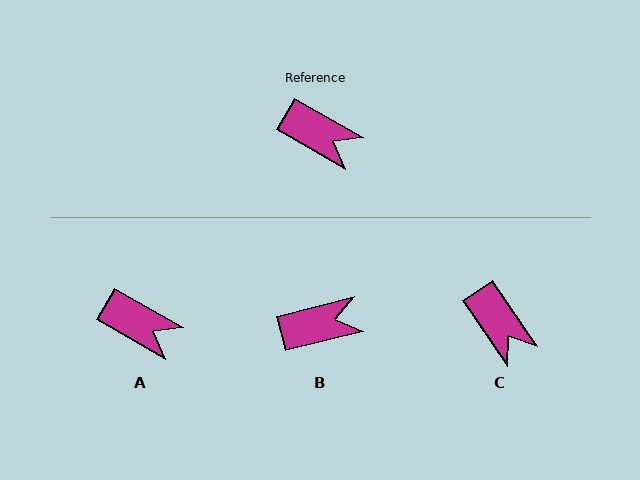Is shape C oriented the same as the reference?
No, it is off by about 26 degrees.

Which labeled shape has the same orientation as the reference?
A.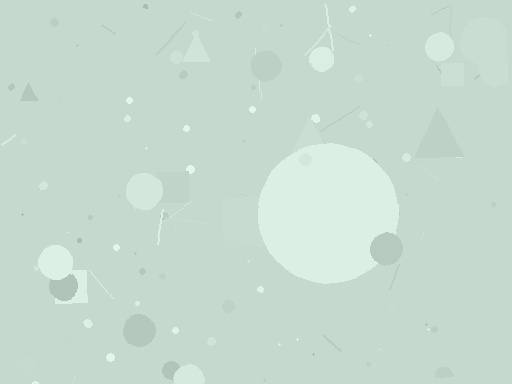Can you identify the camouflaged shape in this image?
The camouflaged shape is a circle.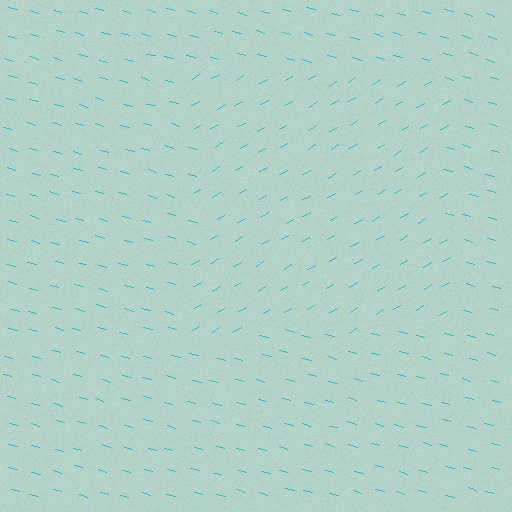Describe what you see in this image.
The image is filled with small cyan line segments. A rectangle region in the image has lines oriented differently from the surrounding lines, creating a visible texture boundary.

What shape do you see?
I see a rectangle.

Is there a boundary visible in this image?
Yes, there is a texture boundary formed by a change in line orientation.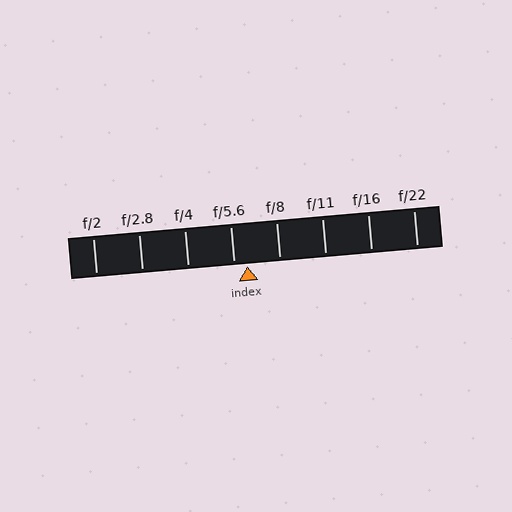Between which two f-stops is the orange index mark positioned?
The index mark is between f/5.6 and f/8.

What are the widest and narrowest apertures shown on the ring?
The widest aperture shown is f/2 and the narrowest is f/22.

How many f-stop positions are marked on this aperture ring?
There are 8 f-stop positions marked.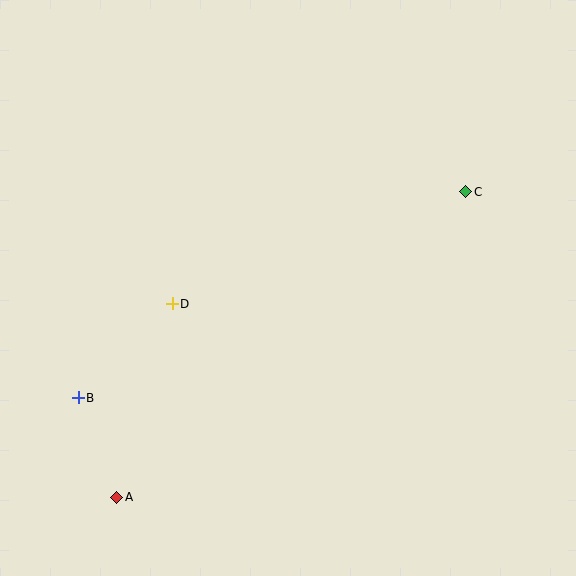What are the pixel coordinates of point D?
Point D is at (172, 304).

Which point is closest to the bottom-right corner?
Point C is closest to the bottom-right corner.